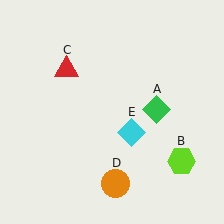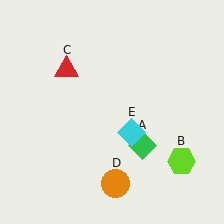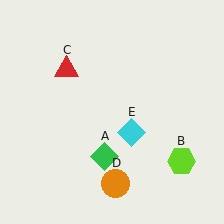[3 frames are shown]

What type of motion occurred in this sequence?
The green diamond (object A) rotated clockwise around the center of the scene.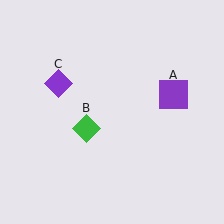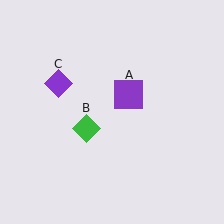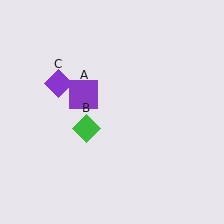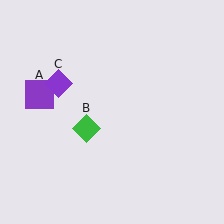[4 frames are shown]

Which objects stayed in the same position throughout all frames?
Green diamond (object B) and purple diamond (object C) remained stationary.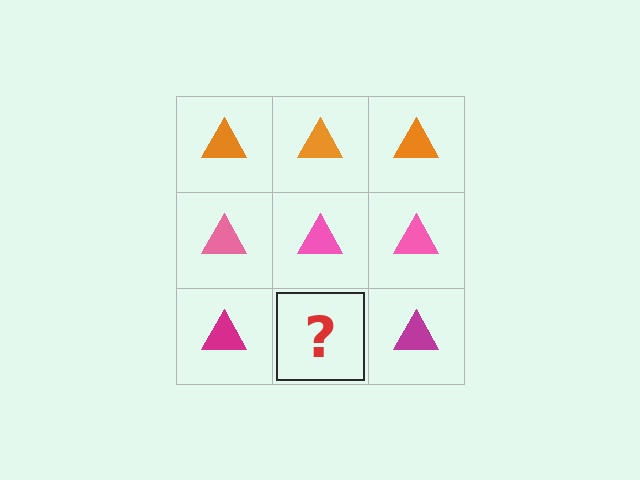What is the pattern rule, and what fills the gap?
The rule is that each row has a consistent color. The gap should be filled with a magenta triangle.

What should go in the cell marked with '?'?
The missing cell should contain a magenta triangle.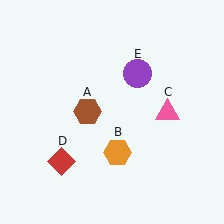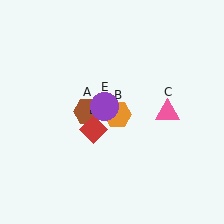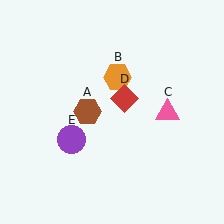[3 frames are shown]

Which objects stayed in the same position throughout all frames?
Brown hexagon (object A) and pink triangle (object C) remained stationary.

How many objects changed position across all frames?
3 objects changed position: orange hexagon (object B), red diamond (object D), purple circle (object E).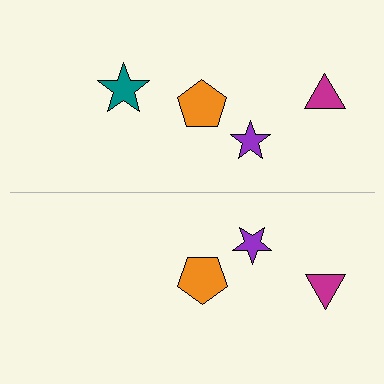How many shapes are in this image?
There are 7 shapes in this image.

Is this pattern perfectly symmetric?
No, the pattern is not perfectly symmetric. A teal star is missing from the bottom side.